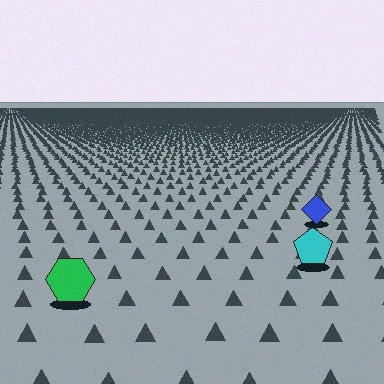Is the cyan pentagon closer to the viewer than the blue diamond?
Yes. The cyan pentagon is closer — you can tell from the texture gradient: the ground texture is coarser near it.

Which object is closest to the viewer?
The green hexagon is closest. The texture marks near it are larger and more spread out.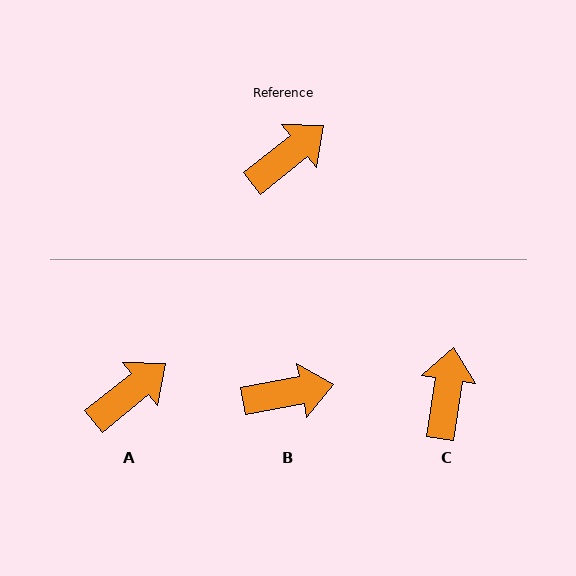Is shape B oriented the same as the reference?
No, it is off by about 29 degrees.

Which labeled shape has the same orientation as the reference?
A.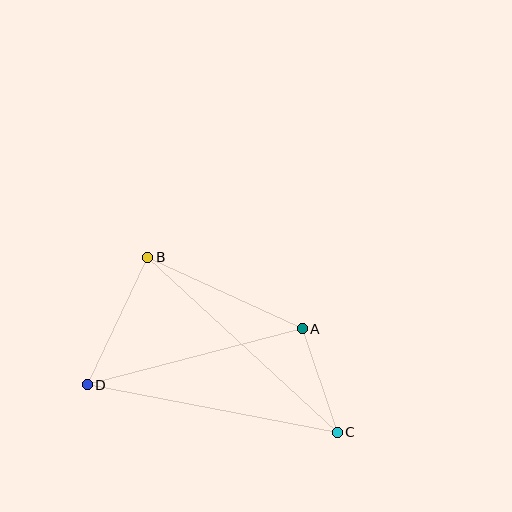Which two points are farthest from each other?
Points B and C are farthest from each other.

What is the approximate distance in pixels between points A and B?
The distance between A and B is approximately 171 pixels.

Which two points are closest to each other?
Points A and C are closest to each other.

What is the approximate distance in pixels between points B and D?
The distance between B and D is approximately 141 pixels.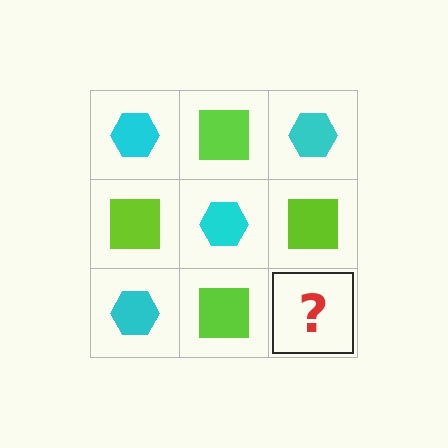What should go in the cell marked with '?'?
The missing cell should contain a cyan hexagon.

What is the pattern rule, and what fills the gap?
The rule is that it alternates cyan hexagon and lime square in a checkerboard pattern. The gap should be filled with a cyan hexagon.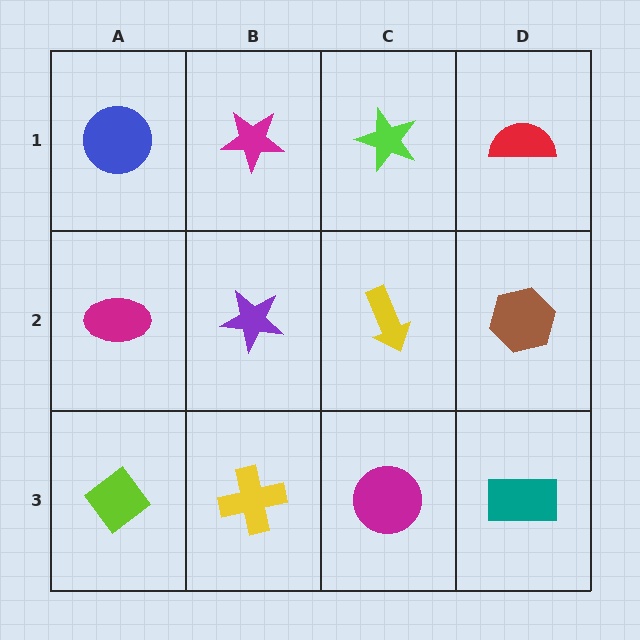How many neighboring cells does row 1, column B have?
3.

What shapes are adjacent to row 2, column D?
A red semicircle (row 1, column D), a teal rectangle (row 3, column D), a yellow arrow (row 2, column C).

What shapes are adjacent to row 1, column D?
A brown hexagon (row 2, column D), a lime star (row 1, column C).